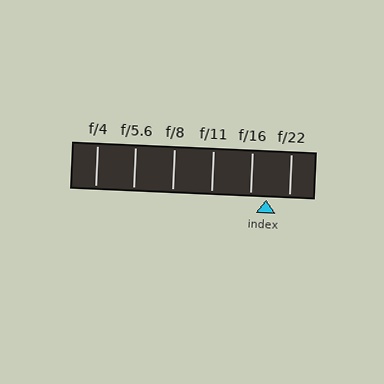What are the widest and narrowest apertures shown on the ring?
The widest aperture shown is f/4 and the narrowest is f/22.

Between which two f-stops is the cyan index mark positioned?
The index mark is between f/16 and f/22.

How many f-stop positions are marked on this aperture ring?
There are 6 f-stop positions marked.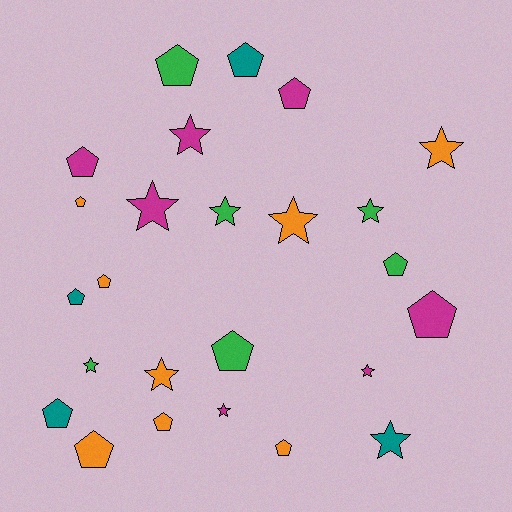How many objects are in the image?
There are 25 objects.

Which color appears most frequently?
Orange, with 8 objects.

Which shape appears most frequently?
Pentagon, with 14 objects.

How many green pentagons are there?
There are 3 green pentagons.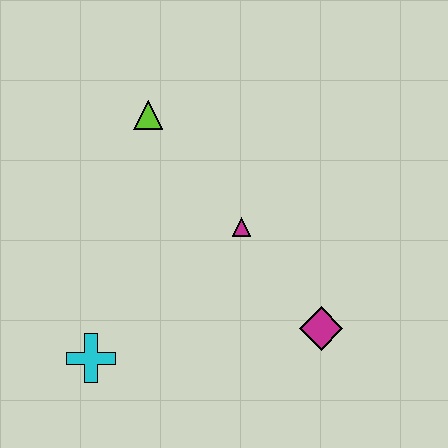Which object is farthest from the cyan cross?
The lime triangle is farthest from the cyan cross.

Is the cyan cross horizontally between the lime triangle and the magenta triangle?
No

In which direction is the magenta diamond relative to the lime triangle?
The magenta diamond is below the lime triangle.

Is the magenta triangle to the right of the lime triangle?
Yes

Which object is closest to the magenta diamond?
The magenta triangle is closest to the magenta diamond.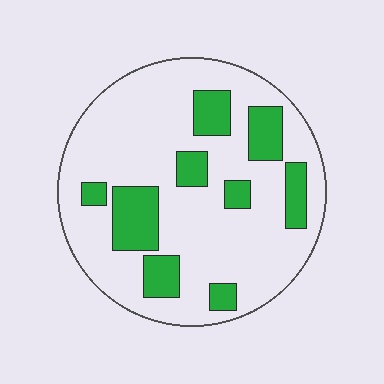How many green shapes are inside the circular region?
9.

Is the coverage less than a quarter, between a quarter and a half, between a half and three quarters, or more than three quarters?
Less than a quarter.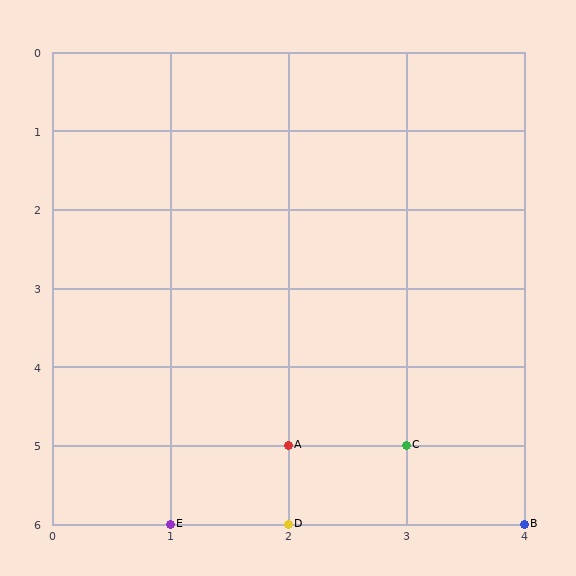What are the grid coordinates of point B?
Point B is at grid coordinates (4, 6).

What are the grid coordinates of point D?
Point D is at grid coordinates (2, 6).